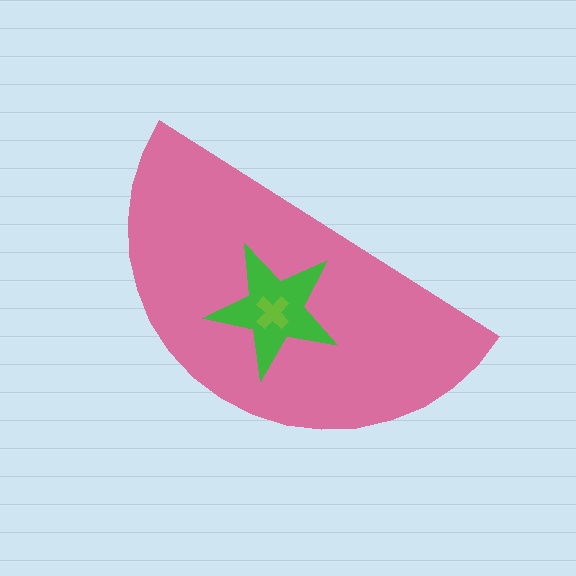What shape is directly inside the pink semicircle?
The green star.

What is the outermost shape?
The pink semicircle.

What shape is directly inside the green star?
The lime cross.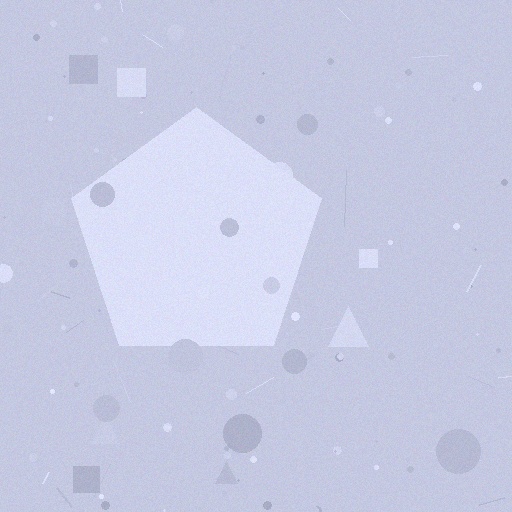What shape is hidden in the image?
A pentagon is hidden in the image.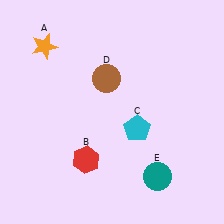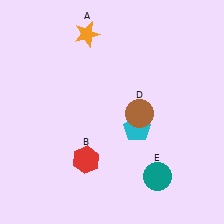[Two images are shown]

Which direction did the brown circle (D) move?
The brown circle (D) moved down.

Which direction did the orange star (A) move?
The orange star (A) moved right.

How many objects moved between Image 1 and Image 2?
2 objects moved between the two images.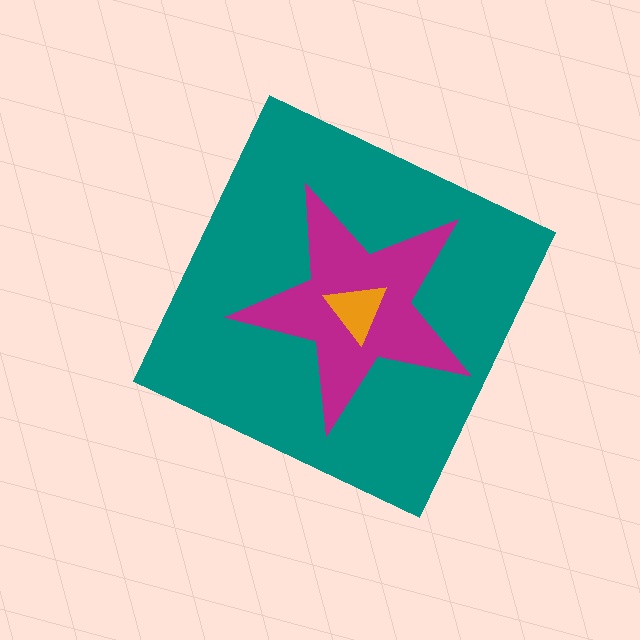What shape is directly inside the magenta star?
The orange triangle.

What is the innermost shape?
The orange triangle.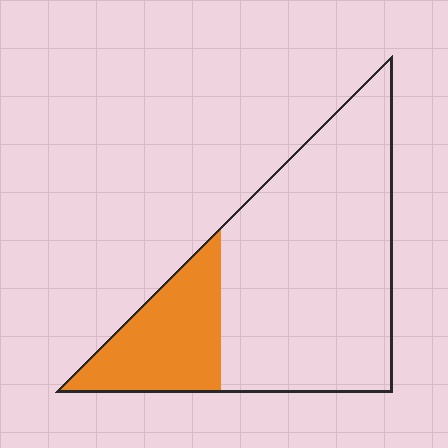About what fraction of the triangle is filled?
About one quarter (1/4).